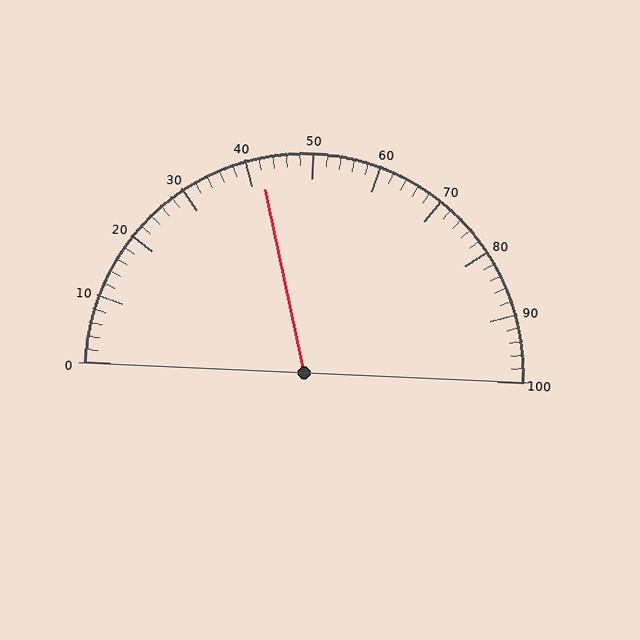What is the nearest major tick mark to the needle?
The nearest major tick mark is 40.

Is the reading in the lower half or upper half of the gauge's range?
The reading is in the lower half of the range (0 to 100).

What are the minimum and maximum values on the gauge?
The gauge ranges from 0 to 100.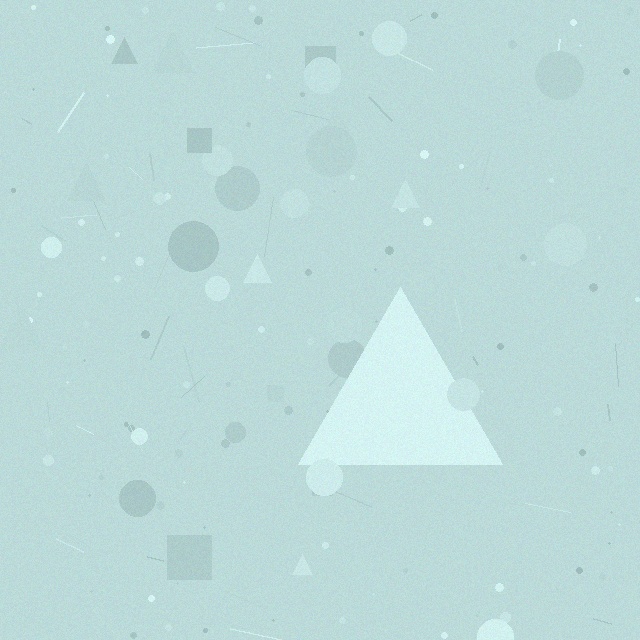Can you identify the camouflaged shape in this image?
The camouflaged shape is a triangle.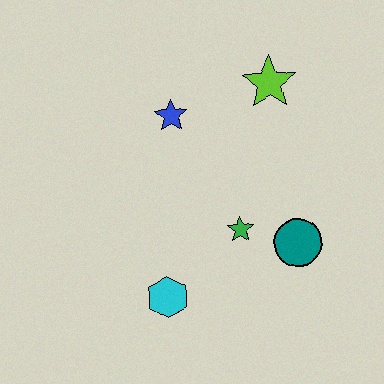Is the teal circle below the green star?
Yes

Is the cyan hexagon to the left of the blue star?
Yes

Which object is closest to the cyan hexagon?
The green star is closest to the cyan hexagon.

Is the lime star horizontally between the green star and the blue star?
No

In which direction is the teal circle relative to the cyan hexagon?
The teal circle is to the right of the cyan hexagon.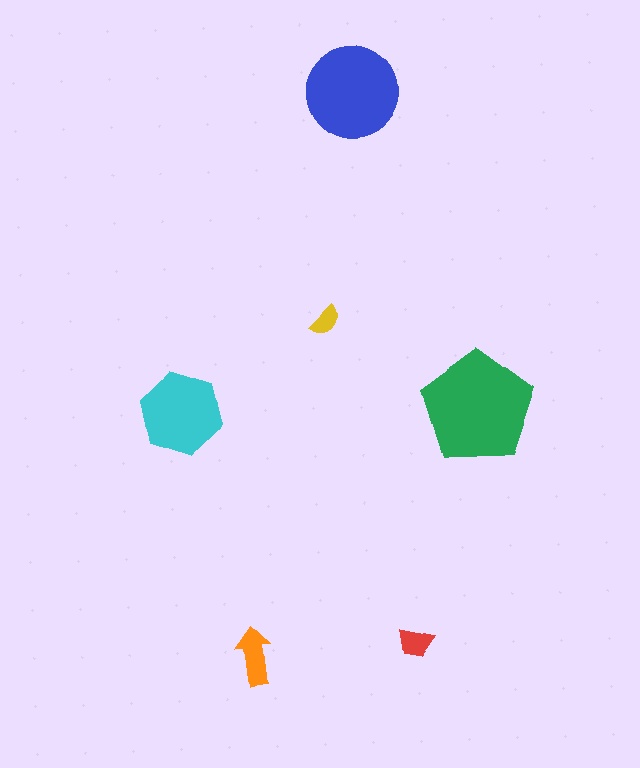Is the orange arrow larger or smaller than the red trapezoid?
Larger.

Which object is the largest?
The green pentagon.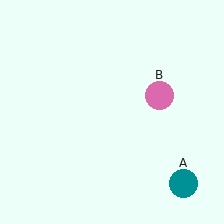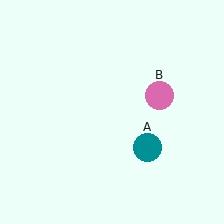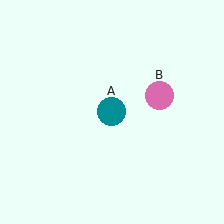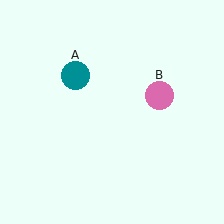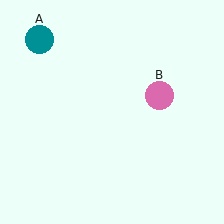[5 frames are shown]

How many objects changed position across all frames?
1 object changed position: teal circle (object A).